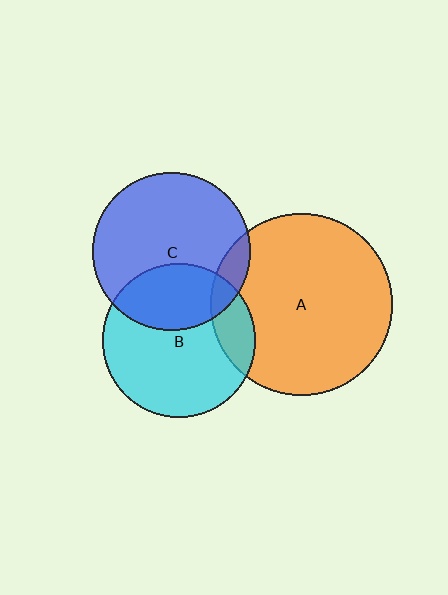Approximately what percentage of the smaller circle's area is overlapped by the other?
Approximately 10%.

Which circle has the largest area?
Circle A (orange).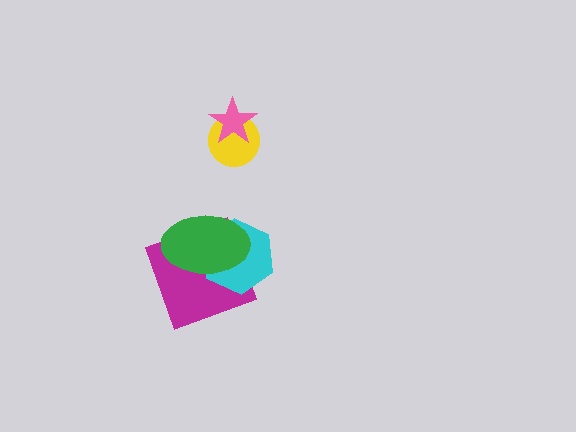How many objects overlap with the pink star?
1 object overlaps with the pink star.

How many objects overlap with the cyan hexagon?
2 objects overlap with the cyan hexagon.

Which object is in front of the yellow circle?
The pink star is in front of the yellow circle.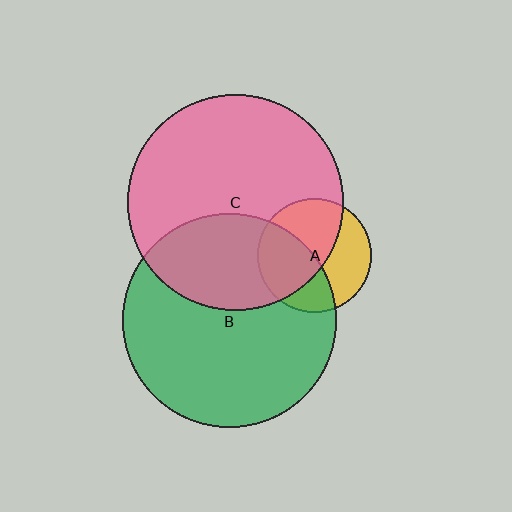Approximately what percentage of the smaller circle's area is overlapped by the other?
Approximately 35%.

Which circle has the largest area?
Circle C (pink).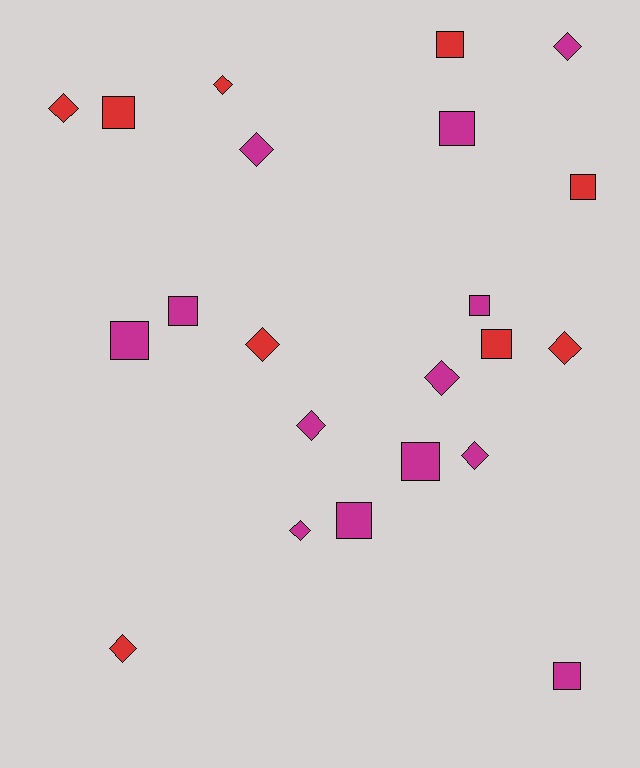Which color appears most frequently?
Magenta, with 13 objects.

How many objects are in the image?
There are 22 objects.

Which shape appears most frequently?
Square, with 11 objects.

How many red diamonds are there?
There are 5 red diamonds.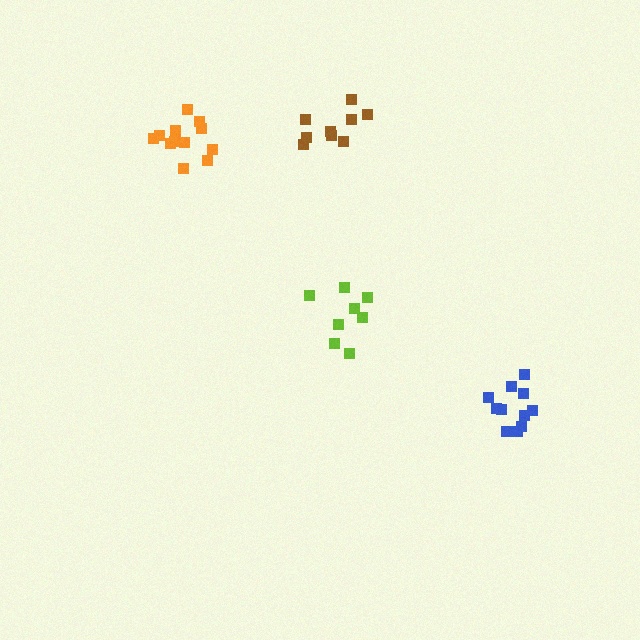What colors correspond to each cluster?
The clusters are colored: orange, brown, blue, lime.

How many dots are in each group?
Group 1: 13 dots, Group 2: 9 dots, Group 3: 11 dots, Group 4: 8 dots (41 total).